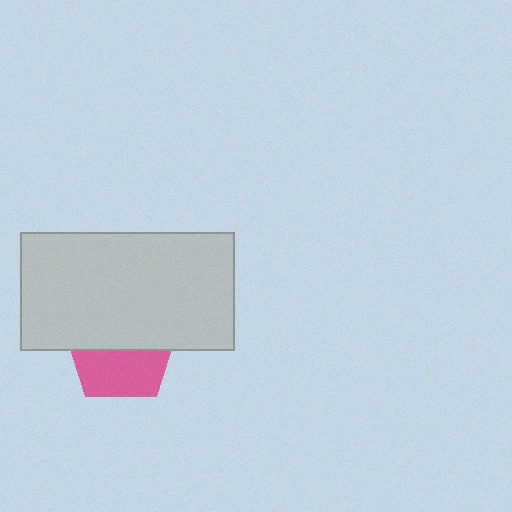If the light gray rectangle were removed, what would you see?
You would see the complete pink pentagon.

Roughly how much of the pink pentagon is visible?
About half of it is visible (roughly 46%).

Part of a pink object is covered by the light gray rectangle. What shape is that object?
It is a pentagon.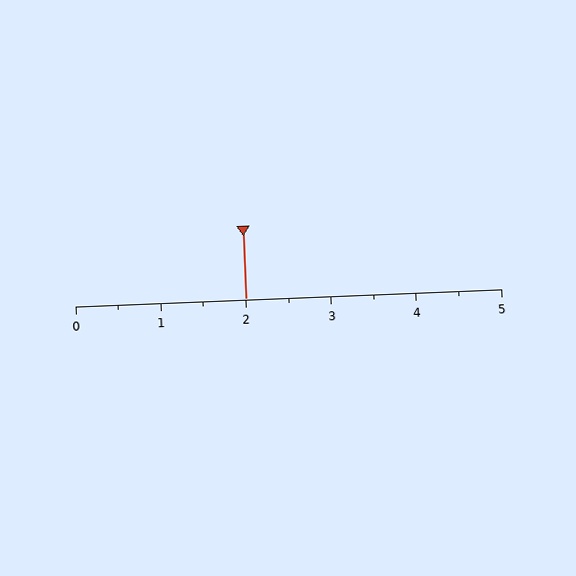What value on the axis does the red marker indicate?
The marker indicates approximately 2.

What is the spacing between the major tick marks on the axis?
The major ticks are spaced 1 apart.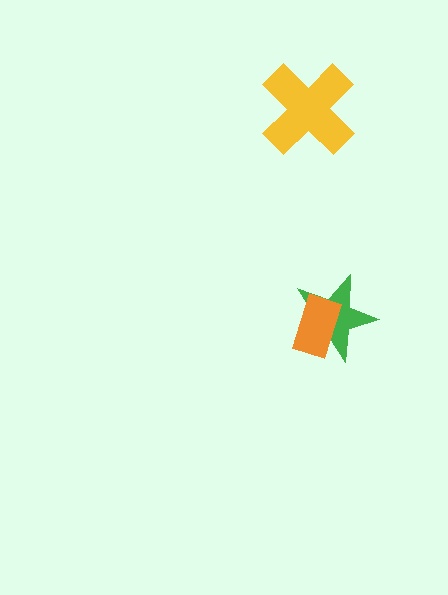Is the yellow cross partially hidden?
No, no other shape covers it.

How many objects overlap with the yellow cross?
0 objects overlap with the yellow cross.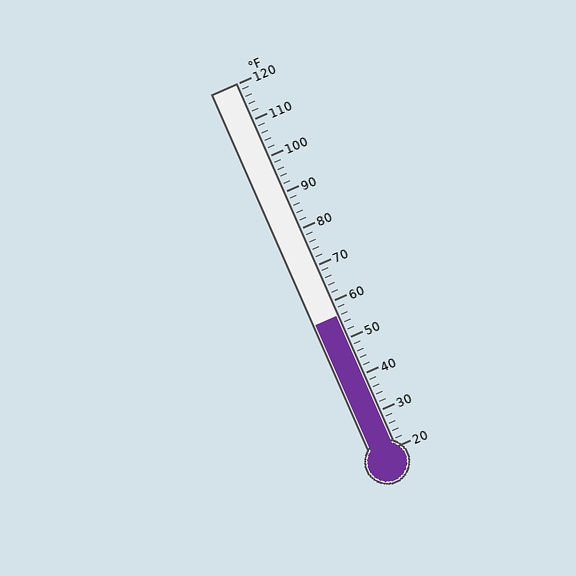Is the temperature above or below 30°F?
The temperature is above 30°F.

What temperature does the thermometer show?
The thermometer shows approximately 56°F.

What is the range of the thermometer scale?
The thermometer scale ranges from 20°F to 120°F.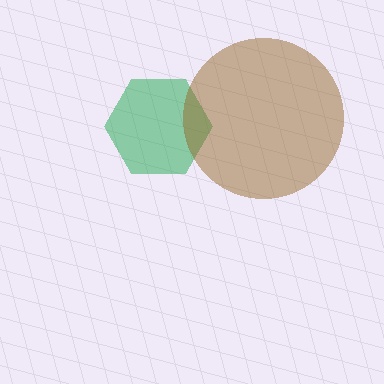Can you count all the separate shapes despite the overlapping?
Yes, there are 2 separate shapes.